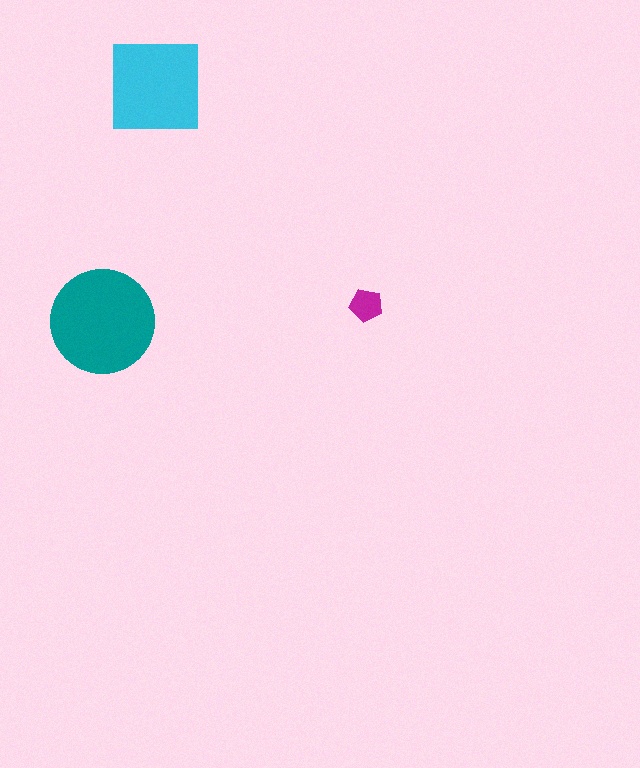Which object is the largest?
The teal circle.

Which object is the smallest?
The magenta pentagon.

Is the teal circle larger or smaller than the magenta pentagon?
Larger.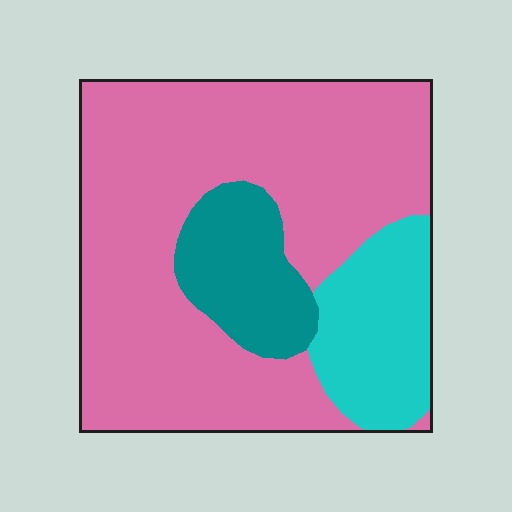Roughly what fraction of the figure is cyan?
Cyan takes up about one sixth (1/6) of the figure.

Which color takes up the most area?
Pink, at roughly 70%.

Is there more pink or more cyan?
Pink.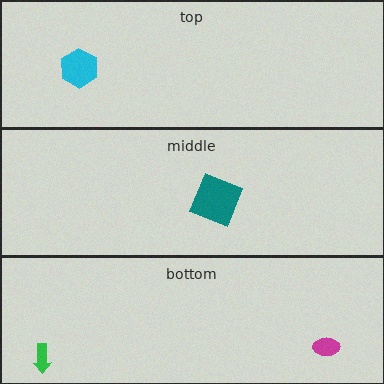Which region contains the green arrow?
The bottom region.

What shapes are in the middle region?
The teal square.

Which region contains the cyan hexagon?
The top region.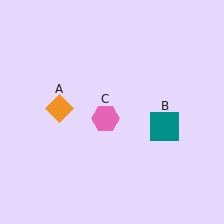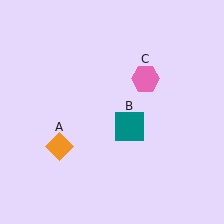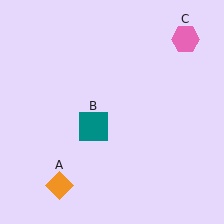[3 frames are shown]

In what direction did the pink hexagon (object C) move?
The pink hexagon (object C) moved up and to the right.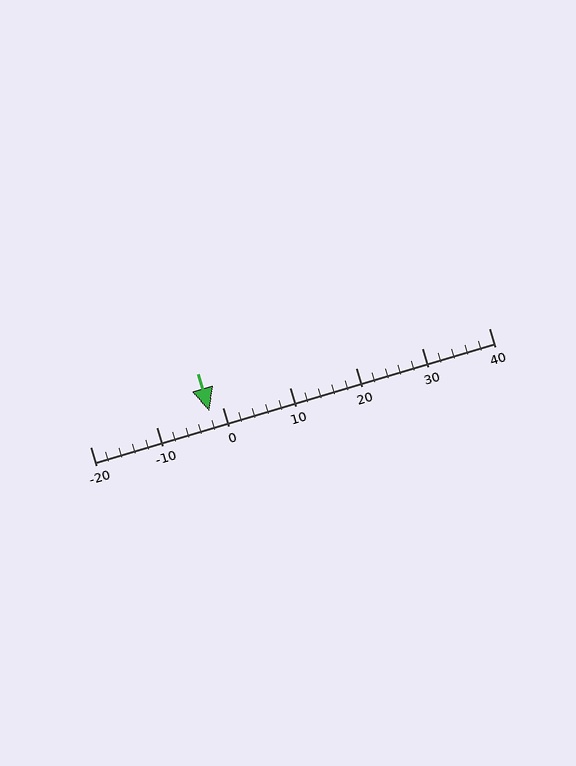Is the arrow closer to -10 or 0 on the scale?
The arrow is closer to 0.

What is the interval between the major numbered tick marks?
The major tick marks are spaced 10 units apart.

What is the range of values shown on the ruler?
The ruler shows values from -20 to 40.